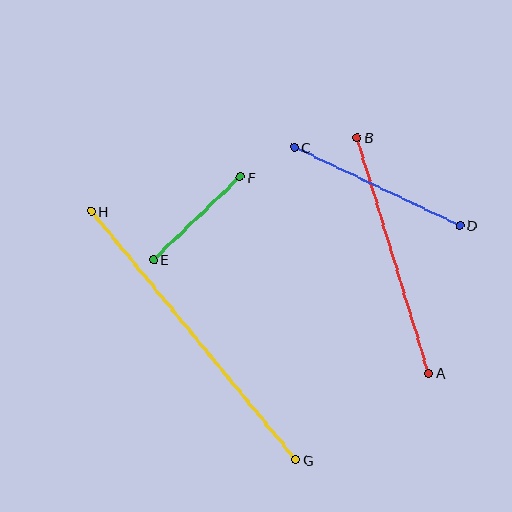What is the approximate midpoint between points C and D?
The midpoint is at approximately (377, 186) pixels.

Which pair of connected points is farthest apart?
Points G and H are farthest apart.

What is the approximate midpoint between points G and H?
The midpoint is at approximately (194, 336) pixels.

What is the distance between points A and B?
The distance is approximately 246 pixels.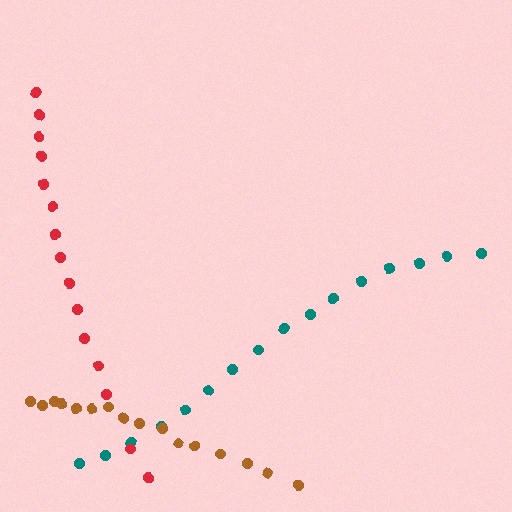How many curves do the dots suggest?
There are 3 distinct paths.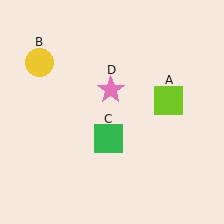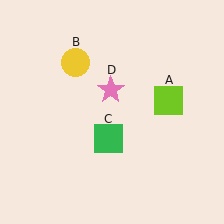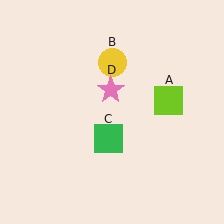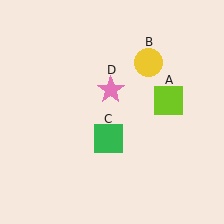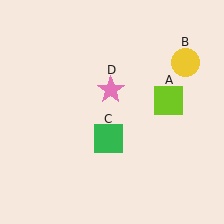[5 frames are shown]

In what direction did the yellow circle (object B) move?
The yellow circle (object B) moved right.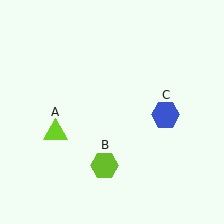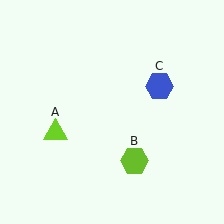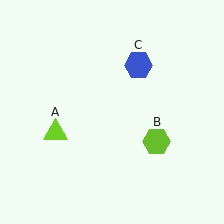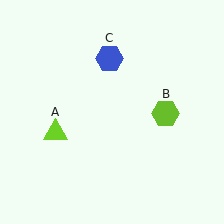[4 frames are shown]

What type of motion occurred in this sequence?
The lime hexagon (object B), blue hexagon (object C) rotated counterclockwise around the center of the scene.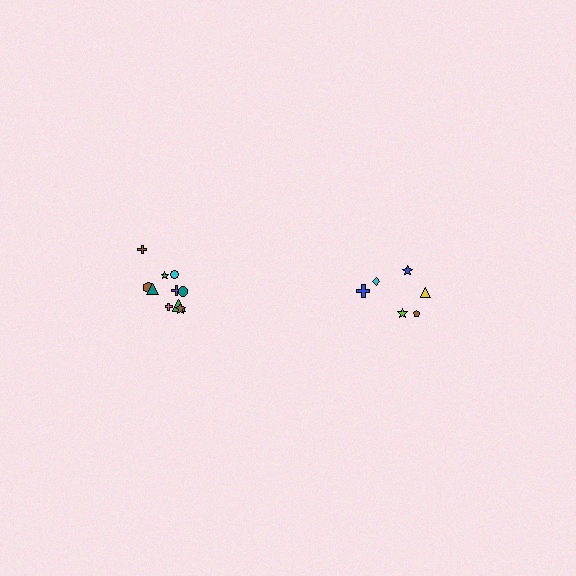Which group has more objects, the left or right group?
The left group.